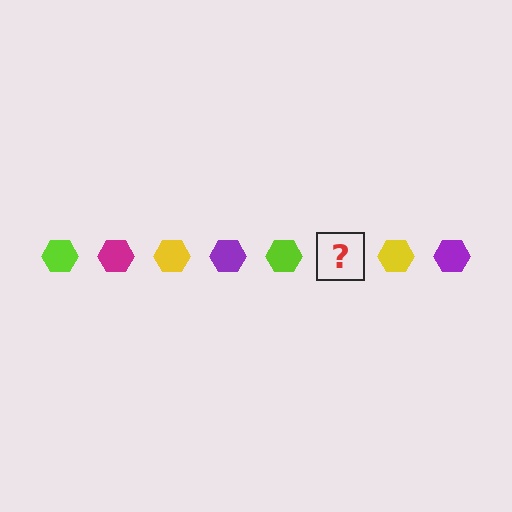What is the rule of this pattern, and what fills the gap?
The rule is that the pattern cycles through lime, magenta, yellow, purple hexagons. The gap should be filled with a magenta hexagon.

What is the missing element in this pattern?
The missing element is a magenta hexagon.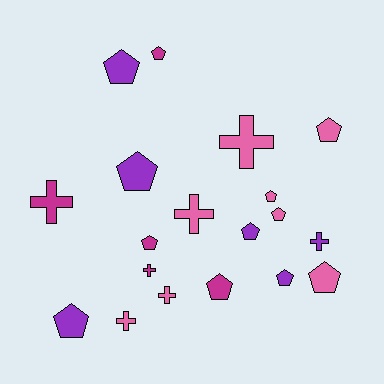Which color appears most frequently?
Pink, with 8 objects.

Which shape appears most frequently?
Pentagon, with 12 objects.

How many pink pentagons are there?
There are 4 pink pentagons.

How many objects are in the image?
There are 19 objects.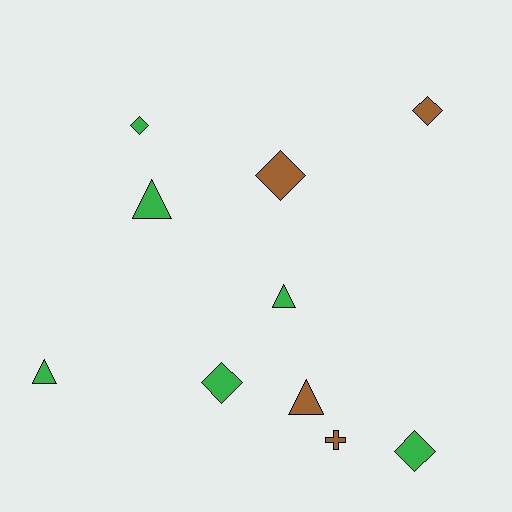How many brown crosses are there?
There is 1 brown cross.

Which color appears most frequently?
Green, with 6 objects.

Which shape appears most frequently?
Diamond, with 5 objects.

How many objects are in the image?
There are 10 objects.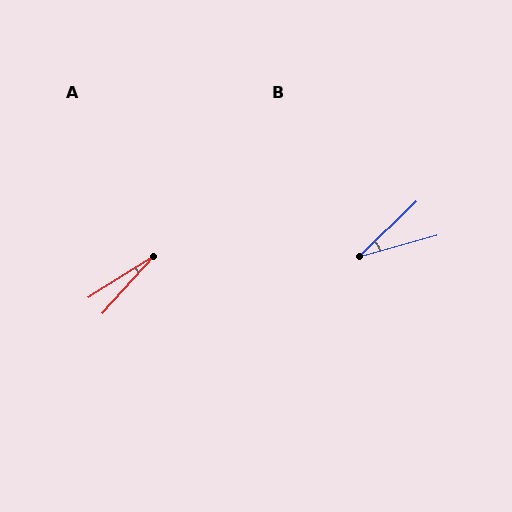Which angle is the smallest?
A, at approximately 16 degrees.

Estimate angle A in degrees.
Approximately 16 degrees.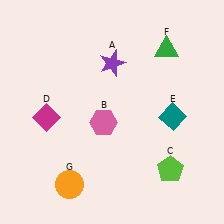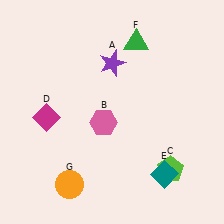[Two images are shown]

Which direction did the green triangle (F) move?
The green triangle (F) moved left.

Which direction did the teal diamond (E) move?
The teal diamond (E) moved down.